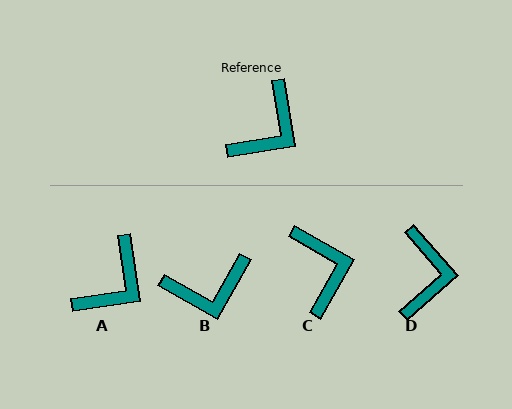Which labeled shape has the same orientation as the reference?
A.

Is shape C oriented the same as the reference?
No, it is off by about 52 degrees.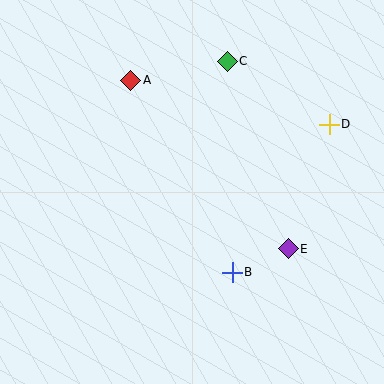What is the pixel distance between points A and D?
The distance between A and D is 203 pixels.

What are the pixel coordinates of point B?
Point B is at (232, 272).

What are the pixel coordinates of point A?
Point A is at (131, 80).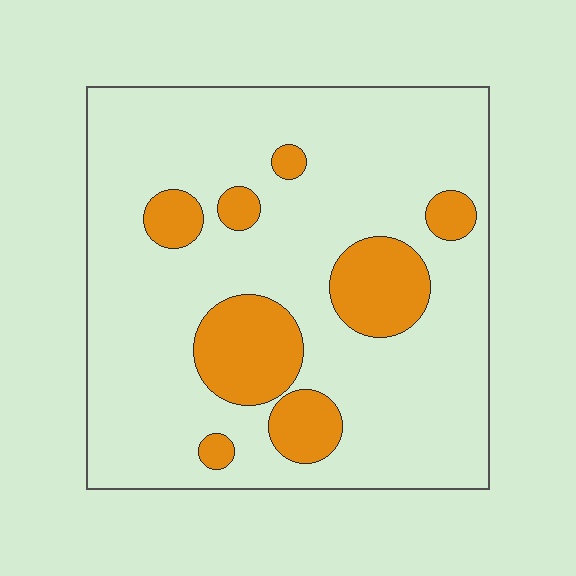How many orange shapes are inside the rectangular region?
8.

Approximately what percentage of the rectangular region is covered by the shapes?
Approximately 20%.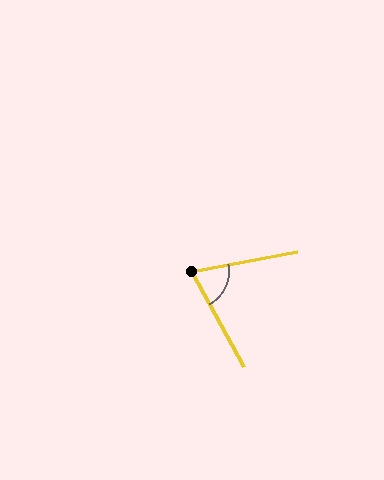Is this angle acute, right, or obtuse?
It is acute.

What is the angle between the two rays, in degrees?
Approximately 72 degrees.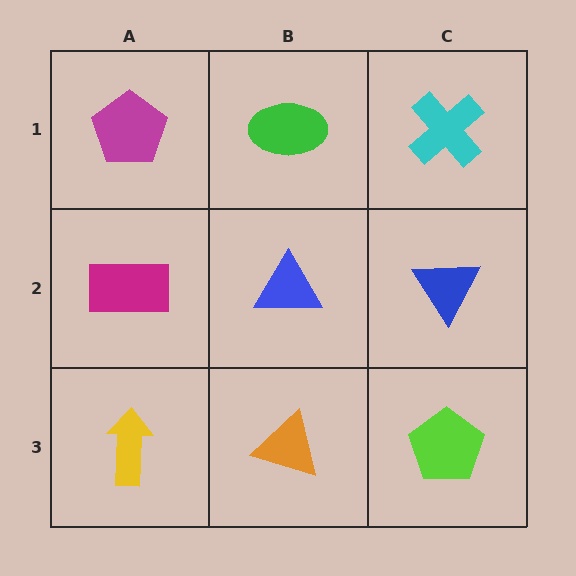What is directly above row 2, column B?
A green ellipse.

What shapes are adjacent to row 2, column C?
A cyan cross (row 1, column C), a lime pentagon (row 3, column C), a blue triangle (row 2, column B).